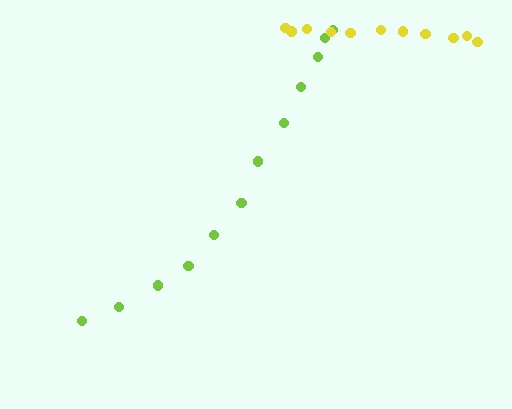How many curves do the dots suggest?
There are 2 distinct paths.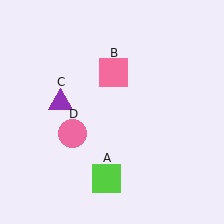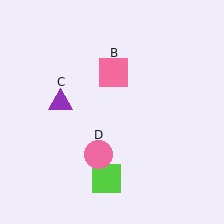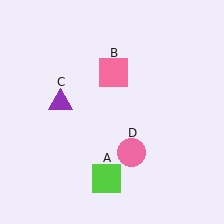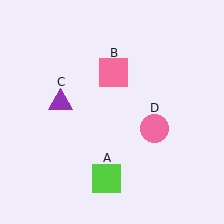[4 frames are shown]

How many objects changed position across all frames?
1 object changed position: pink circle (object D).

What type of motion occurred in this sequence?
The pink circle (object D) rotated counterclockwise around the center of the scene.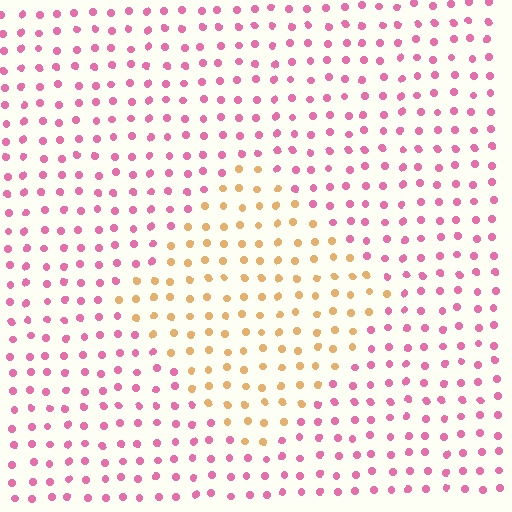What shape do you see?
I see a diamond.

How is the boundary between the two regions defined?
The boundary is defined purely by a slight shift in hue (about 64 degrees). Spacing, size, and orientation are identical on both sides.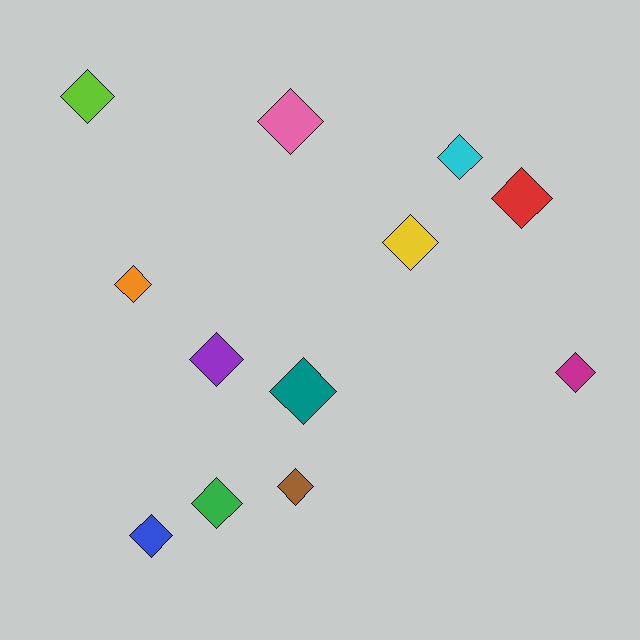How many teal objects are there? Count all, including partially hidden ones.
There is 1 teal object.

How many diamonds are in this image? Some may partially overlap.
There are 12 diamonds.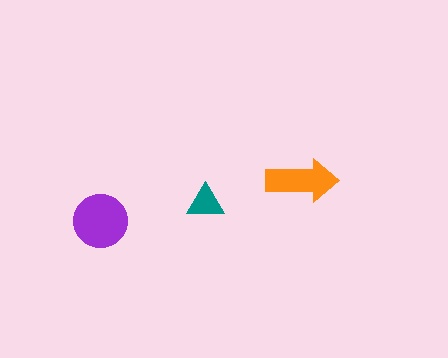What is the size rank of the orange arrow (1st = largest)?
2nd.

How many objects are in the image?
There are 3 objects in the image.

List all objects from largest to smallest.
The purple circle, the orange arrow, the teal triangle.